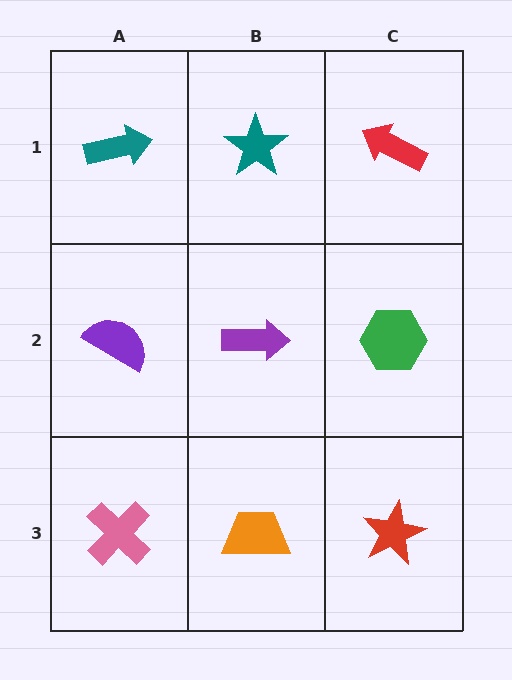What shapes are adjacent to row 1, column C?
A green hexagon (row 2, column C), a teal star (row 1, column B).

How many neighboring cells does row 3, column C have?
2.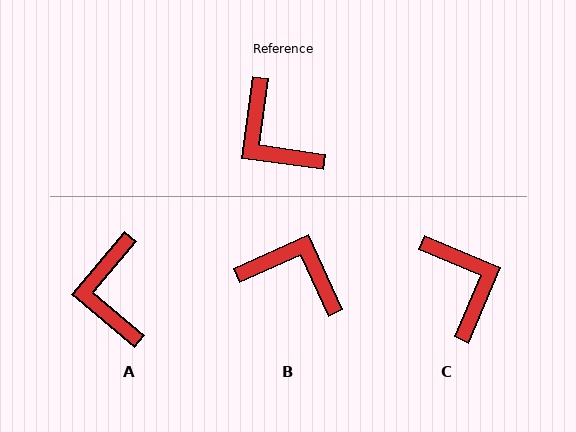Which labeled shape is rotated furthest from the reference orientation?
C, about 165 degrees away.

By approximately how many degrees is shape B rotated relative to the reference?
Approximately 148 degrees clockwise.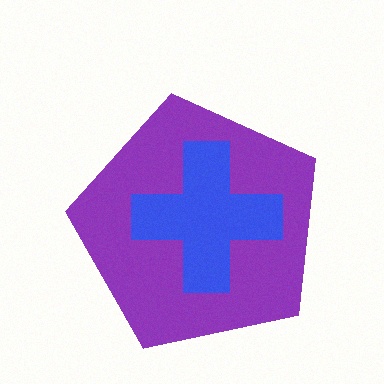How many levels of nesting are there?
2.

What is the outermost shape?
The purple pentagon.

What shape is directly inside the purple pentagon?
The blue cross.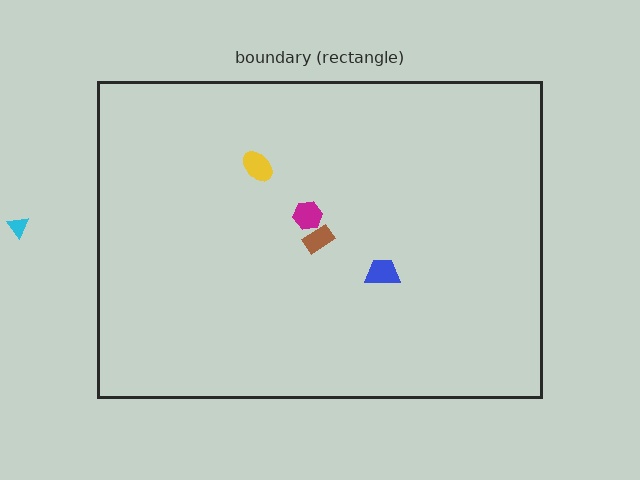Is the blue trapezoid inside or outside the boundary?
Inside.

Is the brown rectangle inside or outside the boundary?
Inside.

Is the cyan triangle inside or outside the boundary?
Outside.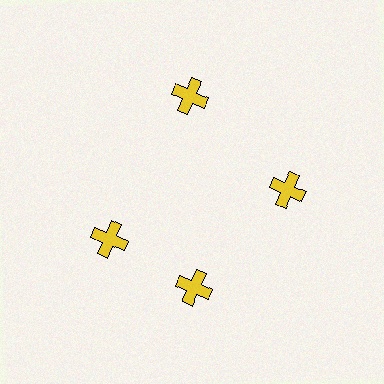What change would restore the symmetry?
The symmetry would be restored by rotating it back into even spacing with its neighbors so that all 4 crosses sit at equal angles and equal distance from the center.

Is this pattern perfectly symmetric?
No. The 4 yellow crosses are arranged in a ring, but one element near the 9 o'clock position is rotated out of alignment along the ring, breaking the 4-fold rotational symmetry.